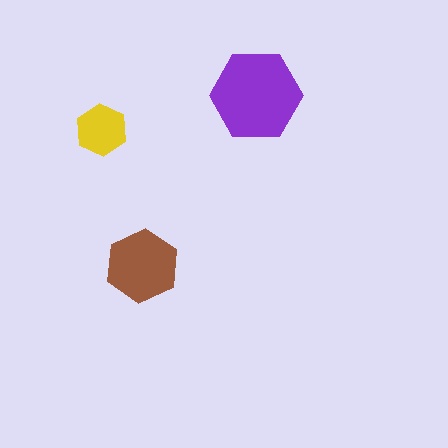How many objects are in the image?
There are 3 objects in the image.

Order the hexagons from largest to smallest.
the purple one, the brown one, the yellow one.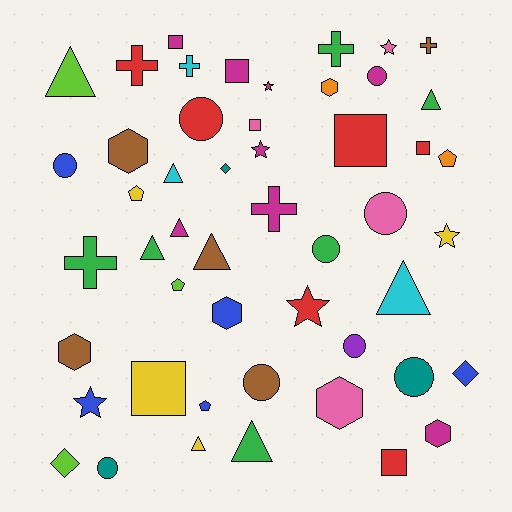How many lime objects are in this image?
There are 3 lime objects.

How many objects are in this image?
There are 50 objects.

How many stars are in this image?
There are 6 stars.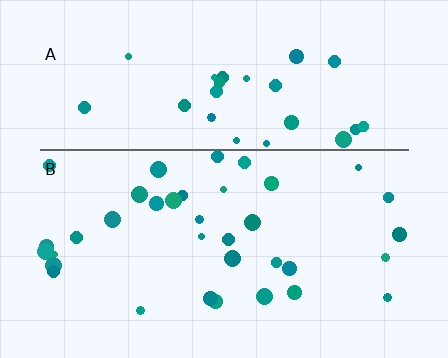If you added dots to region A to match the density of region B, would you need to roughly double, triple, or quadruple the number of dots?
Approximately double.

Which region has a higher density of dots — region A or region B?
B (the bottom).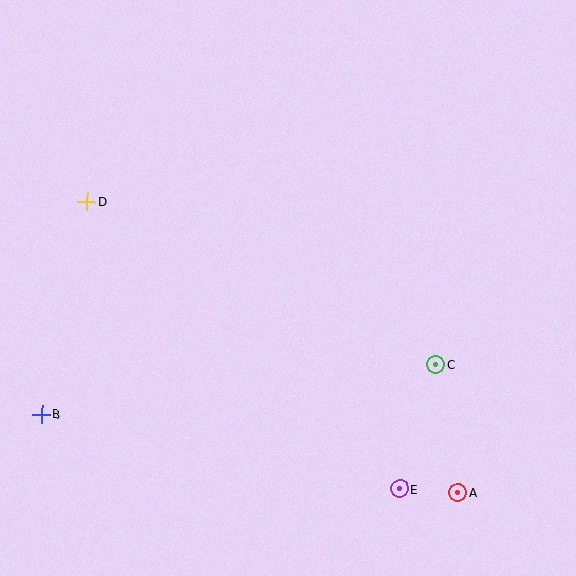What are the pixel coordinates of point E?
Point E is at (400, 489).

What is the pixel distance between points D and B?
The distance between D and B is 217 pixels.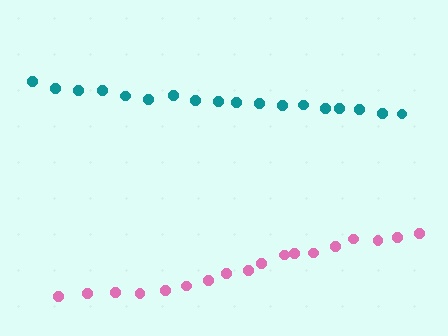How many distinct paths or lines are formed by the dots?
There are 2 distinct paths.